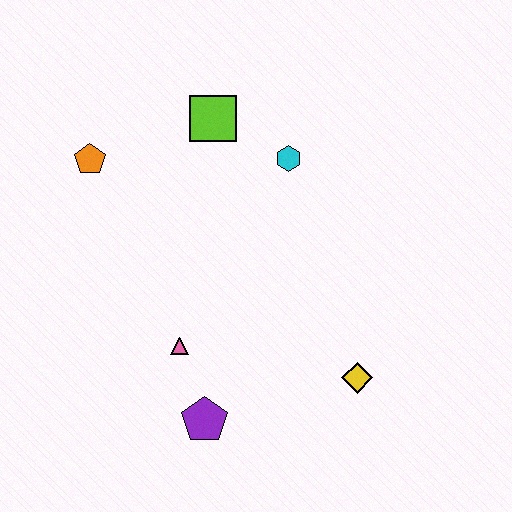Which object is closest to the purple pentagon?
The pink triangle is closest to the purple pentagon.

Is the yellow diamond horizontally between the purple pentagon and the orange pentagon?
No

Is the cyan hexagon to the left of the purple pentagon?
No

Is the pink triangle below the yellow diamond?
No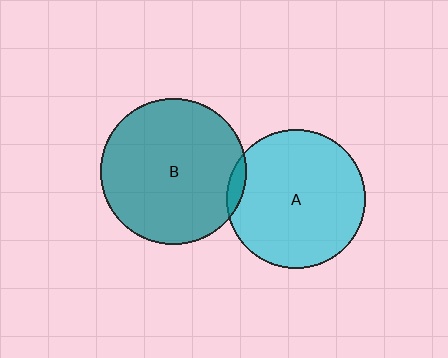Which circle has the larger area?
Circle B (teal).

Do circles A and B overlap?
Yes.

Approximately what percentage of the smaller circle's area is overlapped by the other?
Approximately 5%.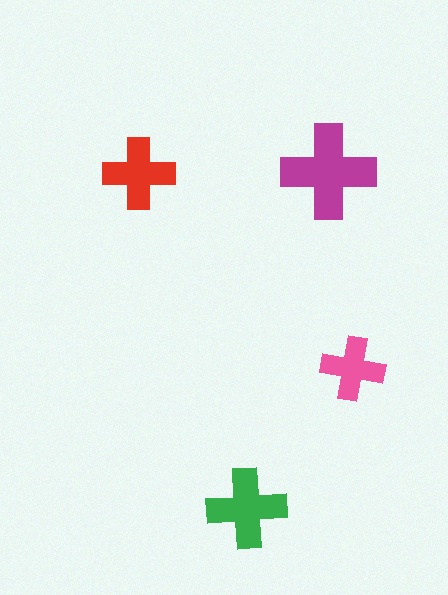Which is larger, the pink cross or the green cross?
The green one.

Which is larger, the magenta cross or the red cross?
The magenta one.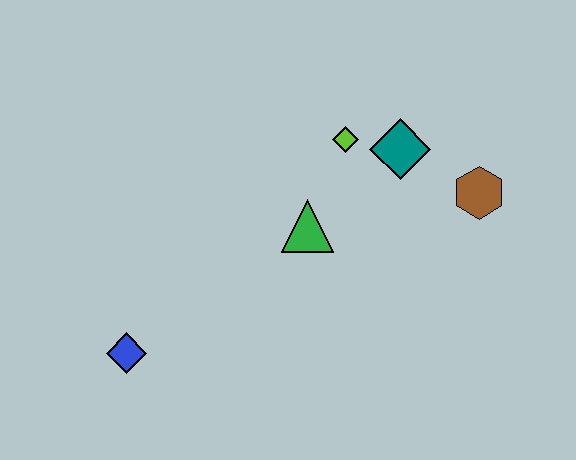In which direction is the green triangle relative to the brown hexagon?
The green triangle is to the left of the brown hexagon.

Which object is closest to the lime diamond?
The teal diamond is closest to the lime diamond.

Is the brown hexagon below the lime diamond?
Yes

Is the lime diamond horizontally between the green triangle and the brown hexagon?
Yes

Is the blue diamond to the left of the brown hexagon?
Yes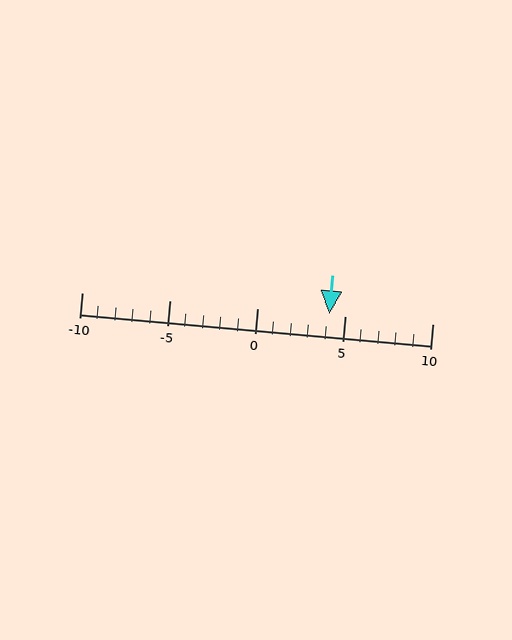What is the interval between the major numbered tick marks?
The major tick marks are spaced 5 units apart.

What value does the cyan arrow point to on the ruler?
The cyan arrow points to approximately 4.